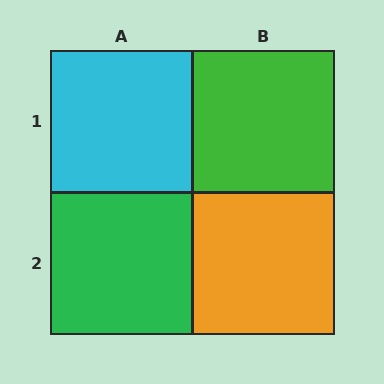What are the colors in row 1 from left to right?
Cyan, green.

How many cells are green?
2 cells are green.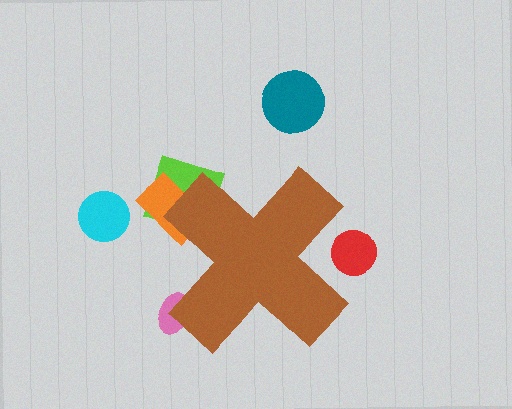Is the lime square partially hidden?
Yes, the lime square is partially hidden behind the brown cross.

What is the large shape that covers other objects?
A brown cross.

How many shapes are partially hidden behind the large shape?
4 shapes are partially hidden.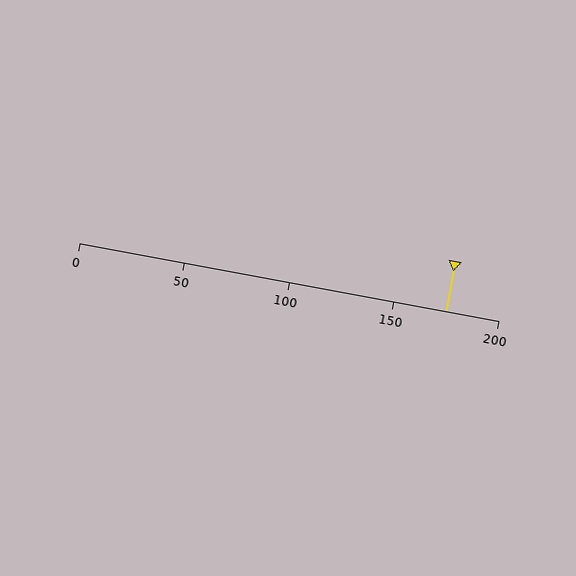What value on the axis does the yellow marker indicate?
The marker indicates approximately 175.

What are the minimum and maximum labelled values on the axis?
The axis runs from 0 to 200.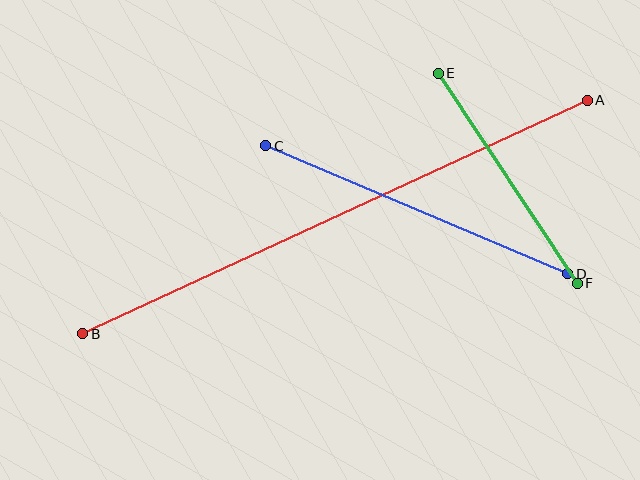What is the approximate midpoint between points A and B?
The midpoint is at approximately (335, 217) pixels.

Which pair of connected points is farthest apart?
Points A and B are farthest apart.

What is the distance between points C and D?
The distance is approximately 328 pixels.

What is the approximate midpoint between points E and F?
The midpoint is at approximately (508, 178) pixels.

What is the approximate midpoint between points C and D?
The midpoint is at approximately (417, 210) pixels.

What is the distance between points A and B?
The distance is approximately 556 pixels.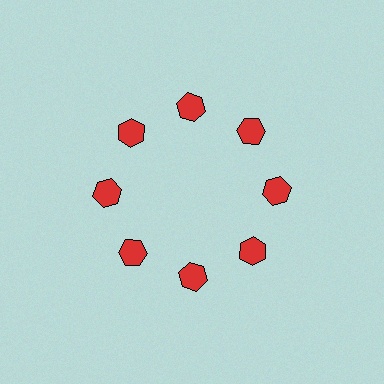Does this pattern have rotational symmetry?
Yes, this pattern has 8-fold rotational symmetry. It looks the same after rotating 45 degrees around the center.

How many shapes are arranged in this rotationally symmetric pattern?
There are 8 shapes, arranged in 8 groups of 1.